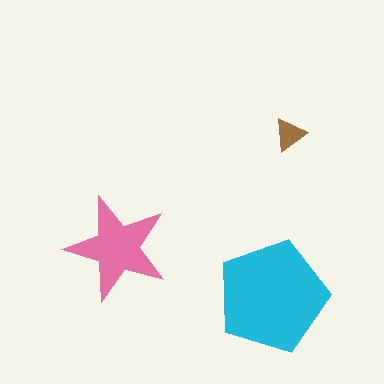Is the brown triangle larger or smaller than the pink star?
Smaller.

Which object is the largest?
The cyan pentagon.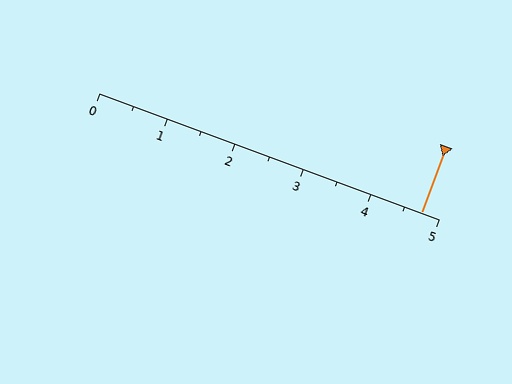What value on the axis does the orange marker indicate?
The marker indicates approximately 4.8.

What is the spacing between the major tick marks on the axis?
The major ticks are spaced 1 apart.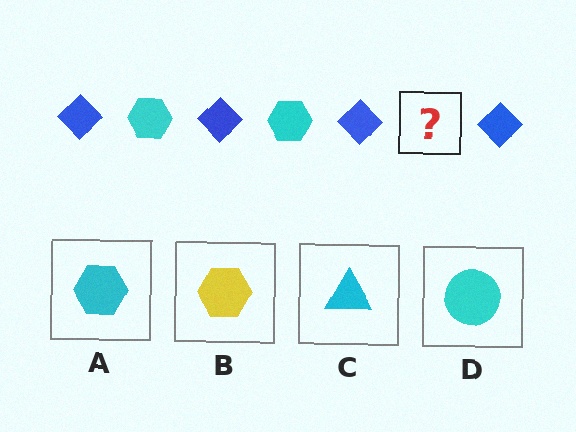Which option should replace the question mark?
Option A.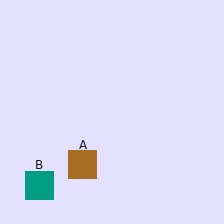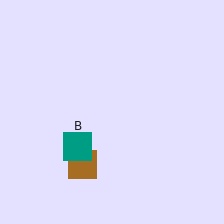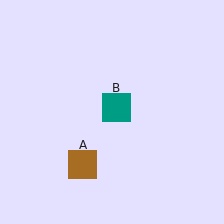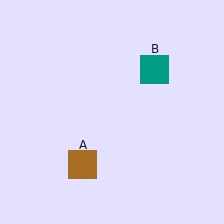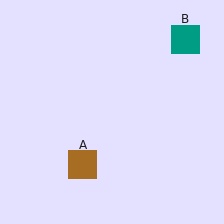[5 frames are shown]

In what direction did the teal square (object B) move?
The teal square (object B) moved up and to the right.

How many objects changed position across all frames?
1 object changed position: teal square (object B).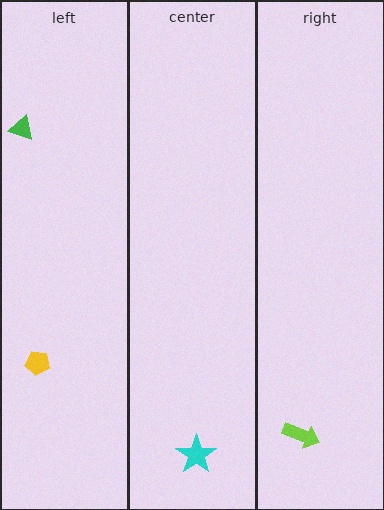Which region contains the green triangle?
The left region.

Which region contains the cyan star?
The center region.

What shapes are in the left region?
The yellow pentagon, the green triangle.